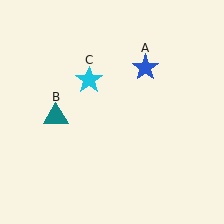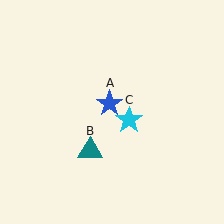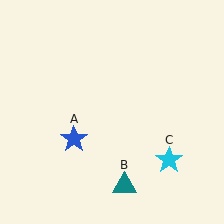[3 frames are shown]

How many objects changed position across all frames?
3 objects changed position: blue star (object A), teal triangle (object B), cyan star (object C).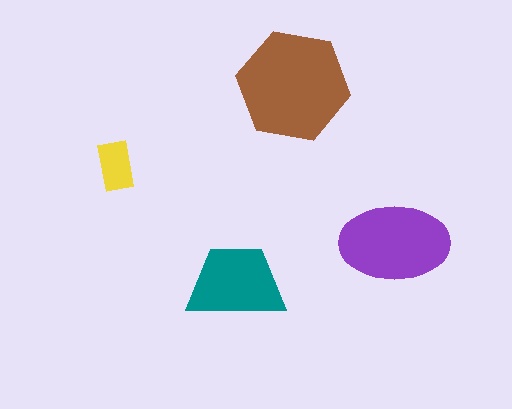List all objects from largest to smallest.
The brown hexagon, the purple ellipse, the teal trapezoid, the yellow rectangle.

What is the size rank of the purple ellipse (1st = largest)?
2nd.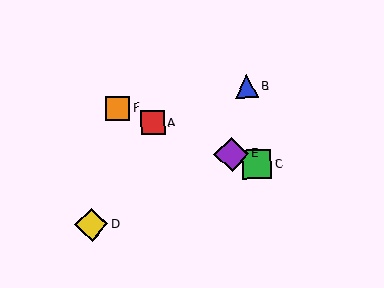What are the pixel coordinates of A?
Object A is at (153, 123).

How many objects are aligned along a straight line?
4 objects (A, C, E, F) are aligned along a straight line.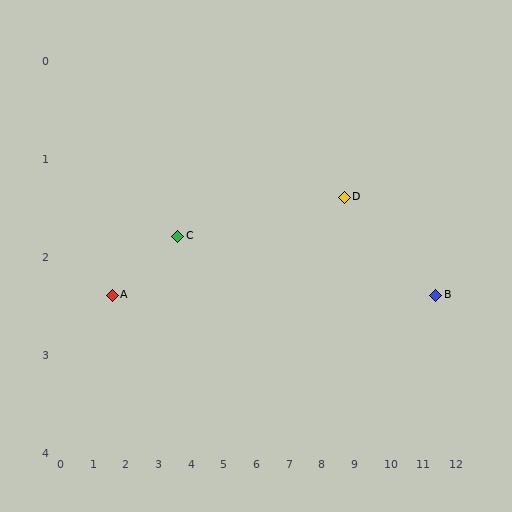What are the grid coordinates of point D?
Point D is at approximately (8.7, 1.4).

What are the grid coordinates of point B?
Point B is at approximately (11.5, 2.4).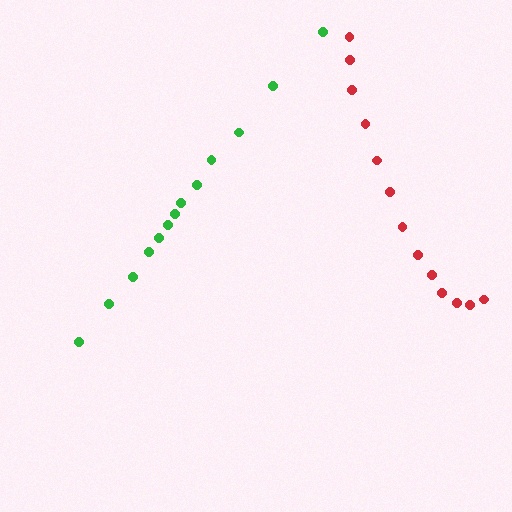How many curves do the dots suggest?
There are 2 distinct paths.